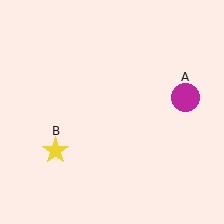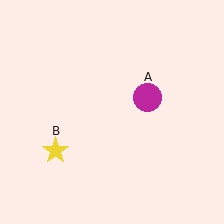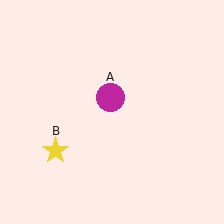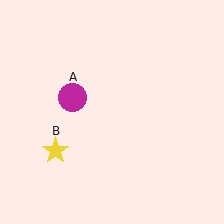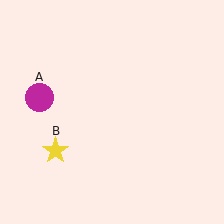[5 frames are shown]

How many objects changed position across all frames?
1 object changed position: magenta circle (object A).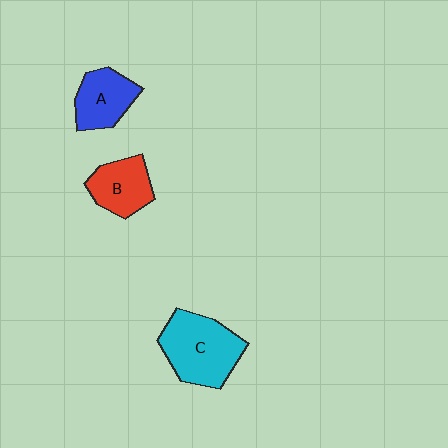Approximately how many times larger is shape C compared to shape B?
Approximately 1.6 times.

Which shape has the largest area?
Shape C (cyan).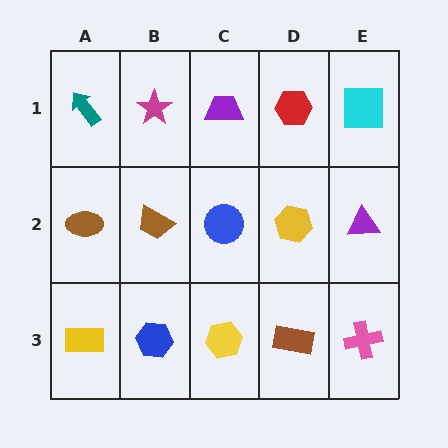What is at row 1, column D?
A red hexagon.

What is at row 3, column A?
A yellow rectangle.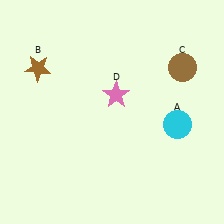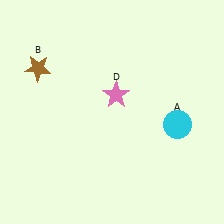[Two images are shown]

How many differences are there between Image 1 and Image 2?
There is 1 difference between the two images.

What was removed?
The brown circle (C) was removed in Image 2.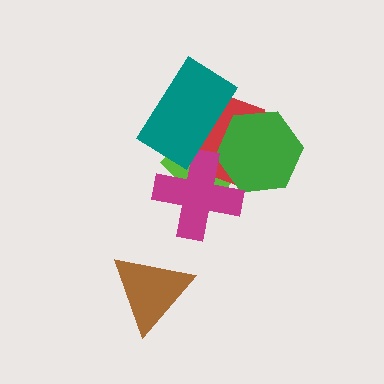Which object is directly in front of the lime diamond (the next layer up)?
The red hexagon is directly in front of the lime diamond.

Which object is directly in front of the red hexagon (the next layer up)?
The green hexagon is directly in front of the red hexagon.